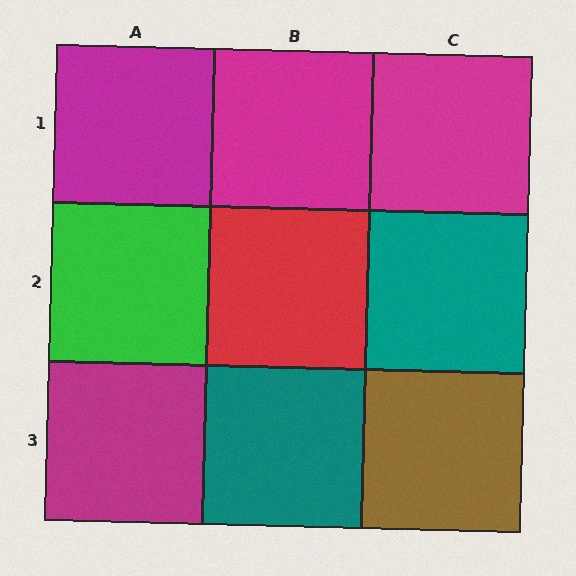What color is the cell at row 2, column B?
Red.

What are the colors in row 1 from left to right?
Magenta, magenta, magenta.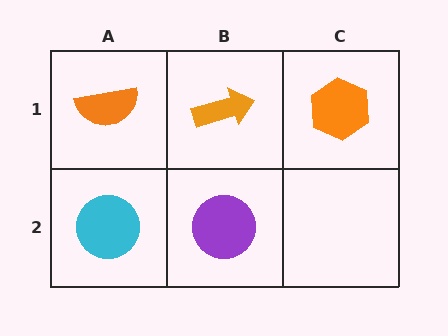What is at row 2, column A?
A cyan circle.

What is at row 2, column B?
A purple circle.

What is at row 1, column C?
An orange hexagon.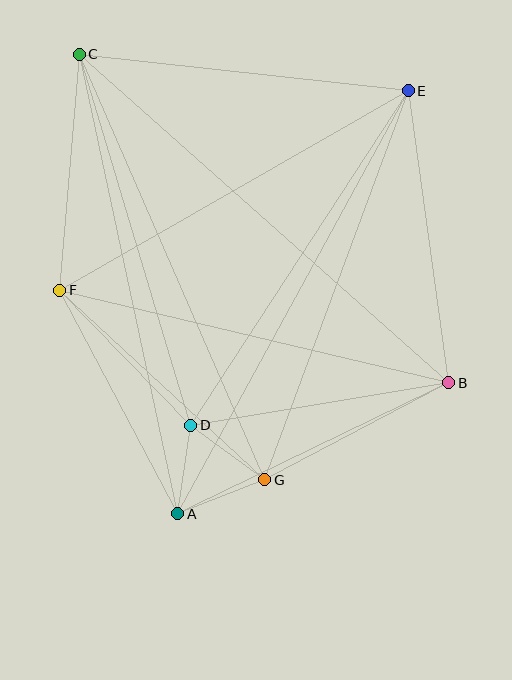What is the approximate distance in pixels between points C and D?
The distance between C and D is approximately 387 pixels.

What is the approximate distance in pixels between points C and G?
The distance between C and G is approximately 464 pixels.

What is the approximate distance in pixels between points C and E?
The distance between C and E is approximately 331 pixels.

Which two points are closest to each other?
Points A and D are closest to each other.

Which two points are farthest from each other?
Points B and C are farthest from each other.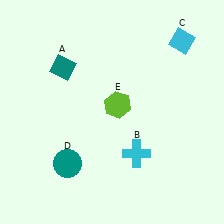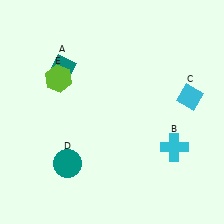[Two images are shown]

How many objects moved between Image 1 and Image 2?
3 objects moved between the two images.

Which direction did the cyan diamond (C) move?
The cyan diamond (C) moved down.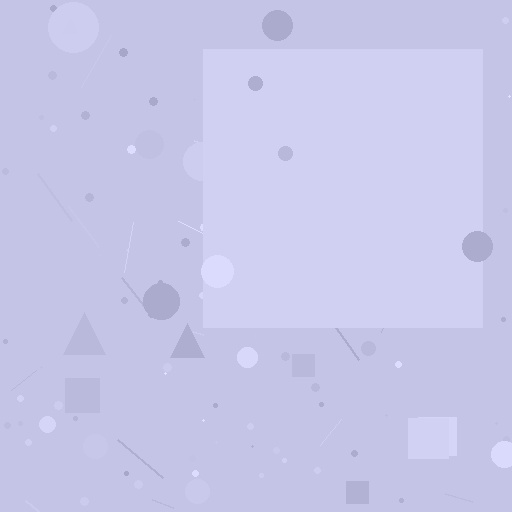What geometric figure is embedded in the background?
A square is embedded in the background.